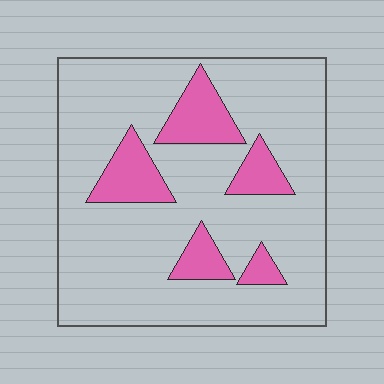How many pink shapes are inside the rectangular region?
5.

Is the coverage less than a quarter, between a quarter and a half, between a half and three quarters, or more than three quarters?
Less than a quarter.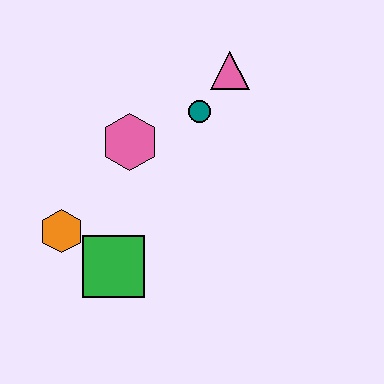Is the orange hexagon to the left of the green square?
Yes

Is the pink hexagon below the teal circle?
Yes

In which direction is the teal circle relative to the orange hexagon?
The teal circle is to the right of the orange hexagon.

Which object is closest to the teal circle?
The pink triangle is closest to the teal circle.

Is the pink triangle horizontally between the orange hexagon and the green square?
No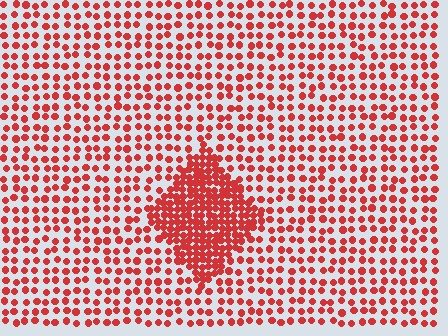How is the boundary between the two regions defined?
The boundary is defined by a change in element density (approximately 2.5x ratio). All elements are the same color, size, and shape.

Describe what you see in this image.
The image contains small red elements arranged at two different densities. A diamond-shaped region is visible where the elements are more densely packed than the surrounding area.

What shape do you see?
I see a diamond.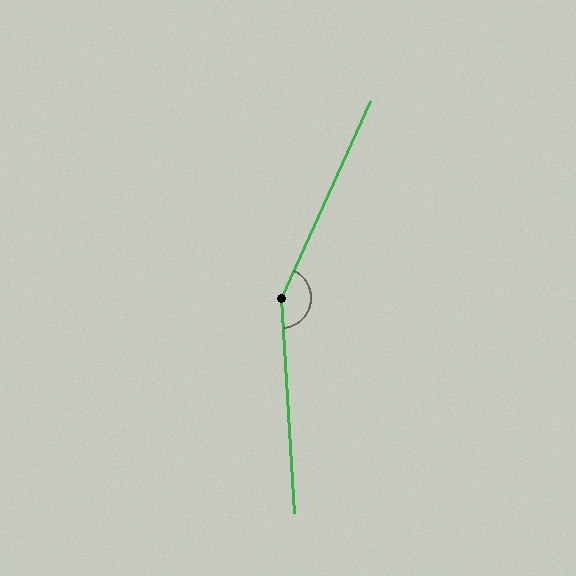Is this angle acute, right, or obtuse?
It is obtuse.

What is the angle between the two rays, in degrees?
Approximately 152 degrees.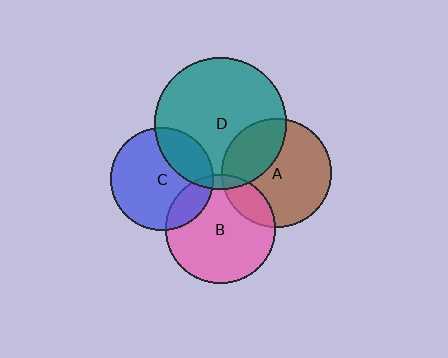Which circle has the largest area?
Circle D (teal).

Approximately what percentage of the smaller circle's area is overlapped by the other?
Approximately 20%.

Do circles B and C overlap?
Yes.